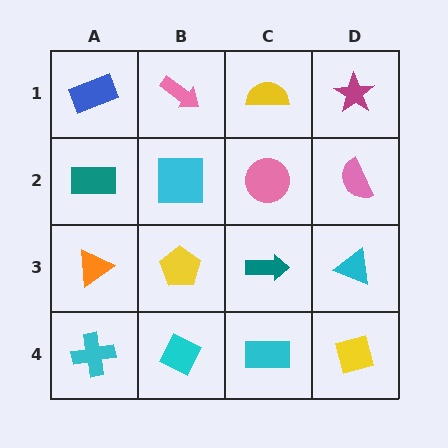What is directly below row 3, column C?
A cyan rectangle.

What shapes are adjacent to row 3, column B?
A cyan square (row 2, column B), a cyan diamond (row 4, column B), an orange triangle (row 3, column A), a teal arrow (row 3, column C).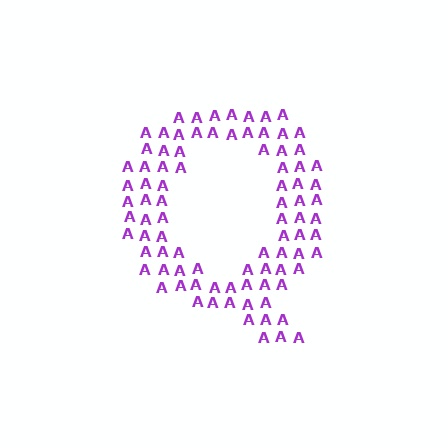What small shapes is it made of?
It is made of small letter A's.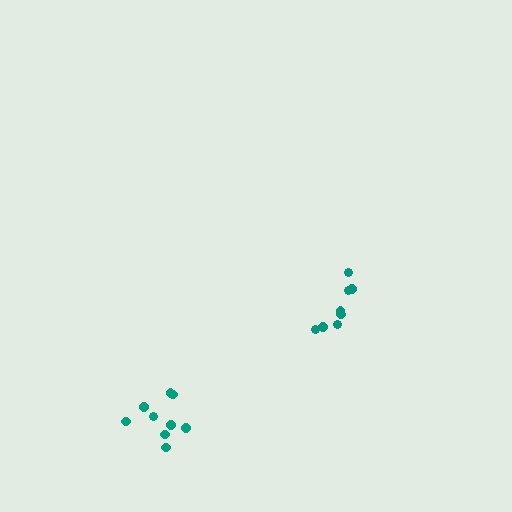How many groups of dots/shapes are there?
There are 2 groups.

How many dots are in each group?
Group 1: 9 dots, Group 2: 8 dots (17 total).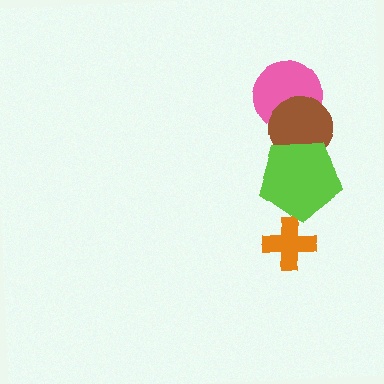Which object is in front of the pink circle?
The brown circle is in front of the pink circle.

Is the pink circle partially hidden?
Yes, it is partially covered by another shape.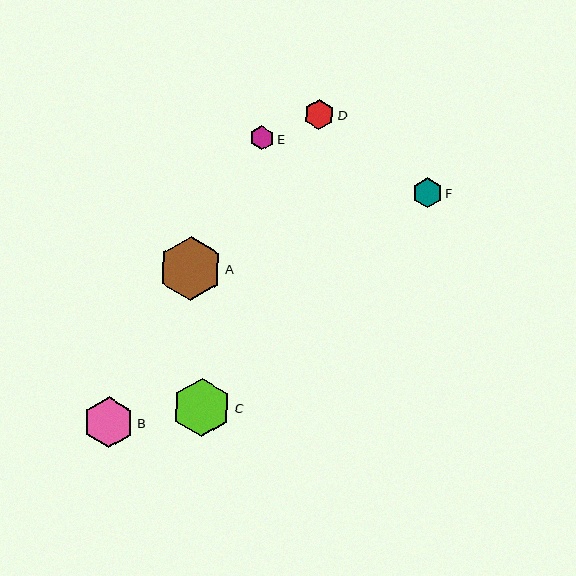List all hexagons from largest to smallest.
From largest to smallest: A, C, B, D, F, E.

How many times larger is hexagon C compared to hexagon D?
Hexagon C is approximately 1.9 times the size of hexagon D.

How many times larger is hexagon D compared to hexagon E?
Hexagon D is approximately 1.3 times the size of hexagon E.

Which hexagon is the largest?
Hexagon A is the largest with a size of approximately 63 pixels.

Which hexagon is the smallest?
Hexagon E is the smallest with a size of approximately 24 pixels.